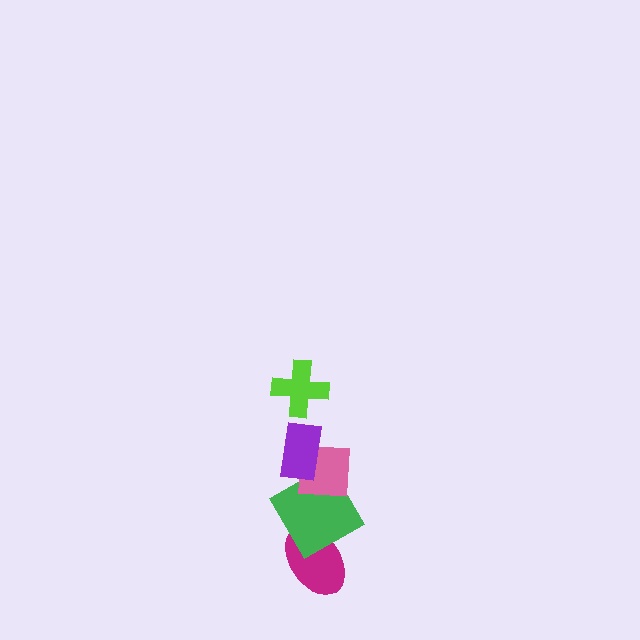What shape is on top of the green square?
The pink square is on top of the green square.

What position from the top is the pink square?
The pink square is 3rd from the top.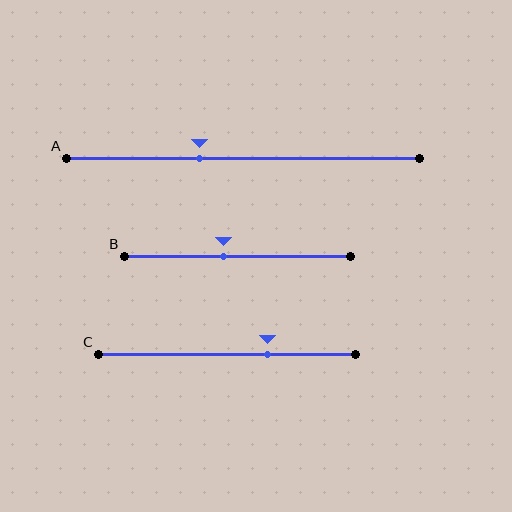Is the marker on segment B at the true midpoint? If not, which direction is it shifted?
No, the marker on segment B is shifted to the left by about 6% of the segment length.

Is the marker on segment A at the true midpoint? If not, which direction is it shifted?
No, the marker on segment A is shifted to the left by about 12% of the segment length.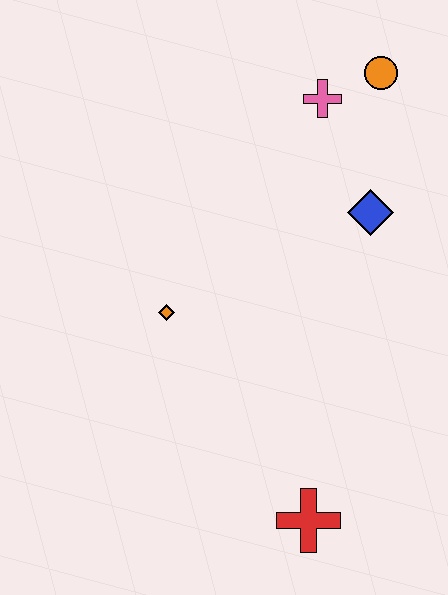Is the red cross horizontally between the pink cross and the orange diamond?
Yes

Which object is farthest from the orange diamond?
The orange circle is farthest from the orange diamond.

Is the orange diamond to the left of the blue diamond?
Yes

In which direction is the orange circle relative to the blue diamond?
The orange circle is above the blue diamond.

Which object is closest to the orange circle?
The pink cross is closest to the orange circle.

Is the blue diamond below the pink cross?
Yes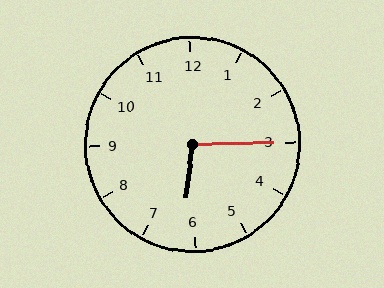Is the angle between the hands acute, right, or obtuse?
It is obtuse.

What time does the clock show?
6:15.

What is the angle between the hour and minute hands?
Approximately 98 degrees.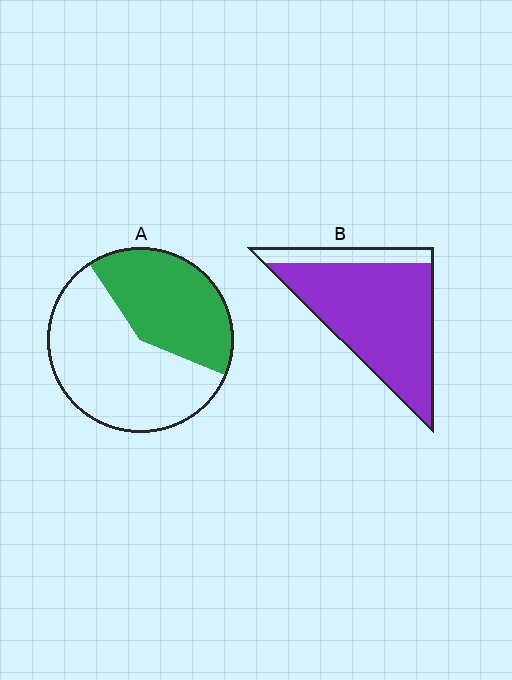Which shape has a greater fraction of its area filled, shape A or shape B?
Shape B.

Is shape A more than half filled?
No.